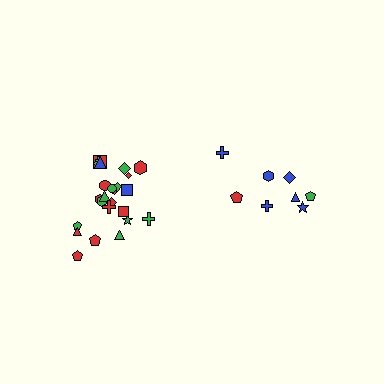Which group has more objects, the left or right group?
The left group.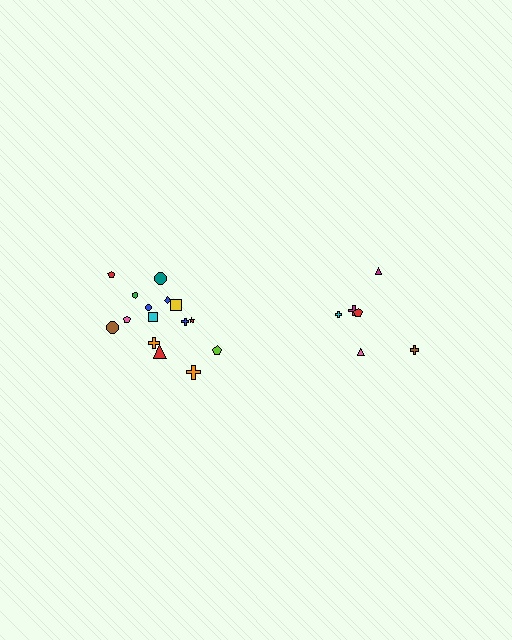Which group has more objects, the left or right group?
The left group.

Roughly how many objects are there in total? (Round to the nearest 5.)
Roughly 20 objects in total.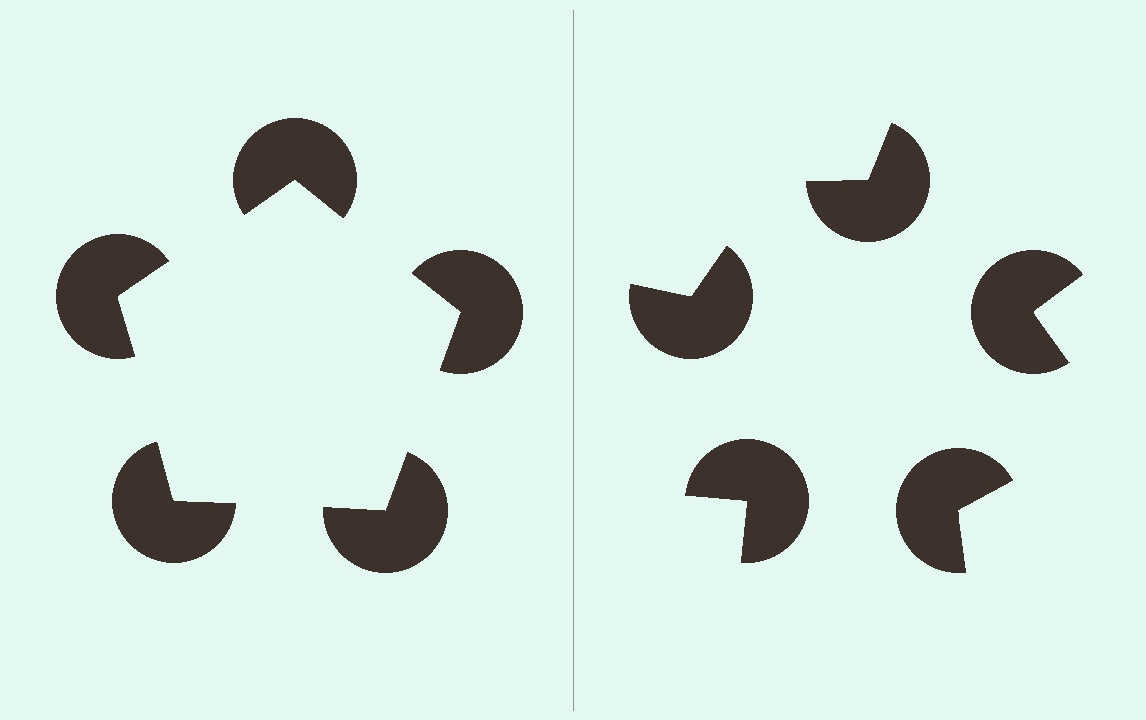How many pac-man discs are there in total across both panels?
10 — 5 on each side.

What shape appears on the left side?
An illusory pentagon.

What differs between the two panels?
The pac-man discs are positioned identically on both sides; only the wedge orientations differ. On the left they align to a pentagon; on the right they are misaligned.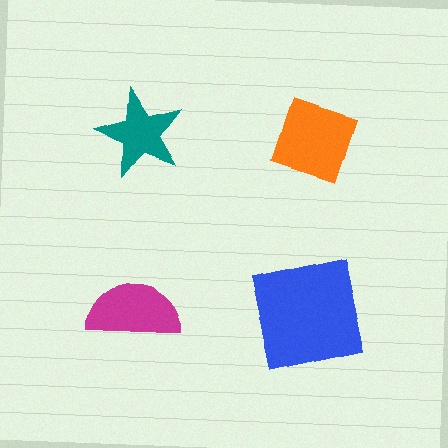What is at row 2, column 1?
A magenta semicircle.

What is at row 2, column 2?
A blue square.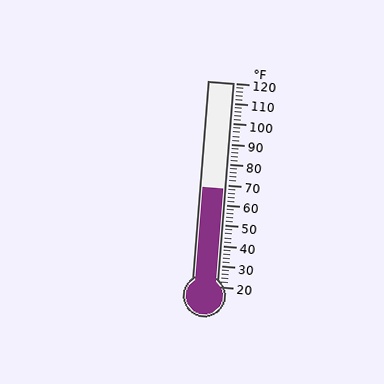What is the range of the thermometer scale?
The thermometer scale ranges from 20°F to 120°F.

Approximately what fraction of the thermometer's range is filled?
The thermometer is filled to approximately 50% of its range.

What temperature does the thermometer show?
The thermometer shows approximately 68°F.